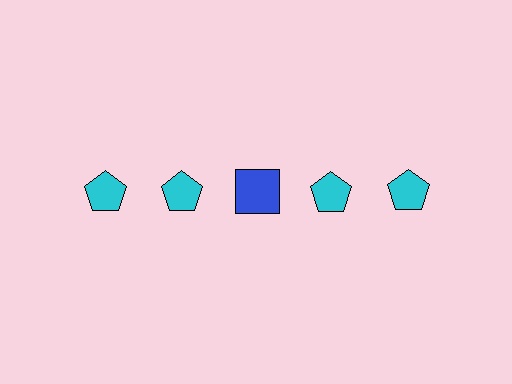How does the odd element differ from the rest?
It differs in both color (blue instead of cyan) and shape (square instead of pentagon).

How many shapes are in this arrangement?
There are 5 shapes arranged in a grid pattern.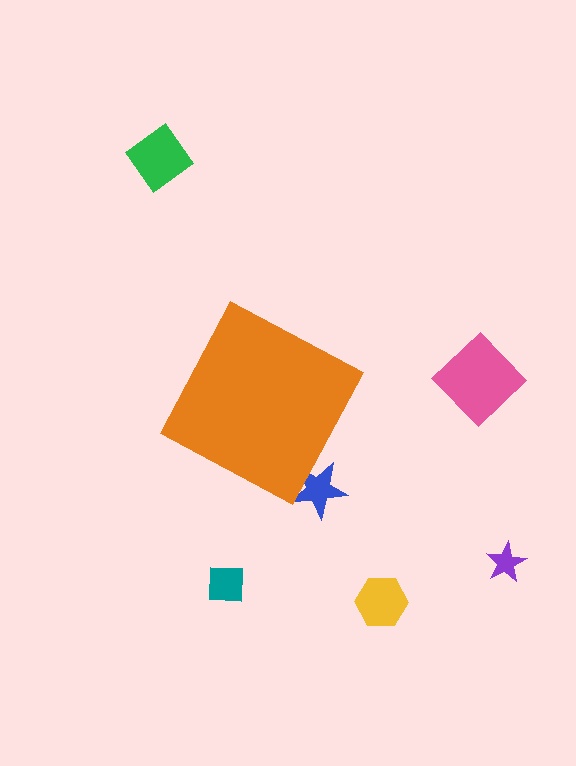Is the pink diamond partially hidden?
No, the pink diamond is fully visible.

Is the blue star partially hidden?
Yes, the blue star is partially hidden behind the orange diamond.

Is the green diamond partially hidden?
No, the green diamond is fully visible.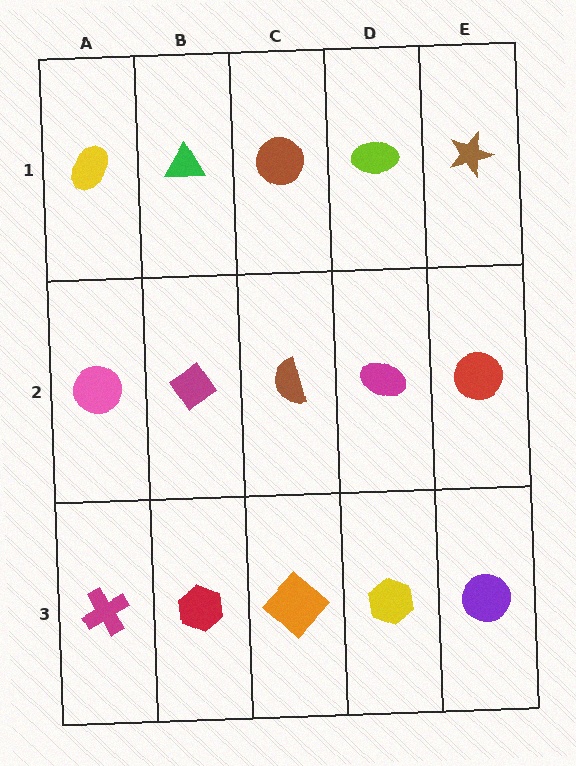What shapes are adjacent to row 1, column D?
A magenta ellipse (row 2, column D), a brown circle (row 1, column C), a brown star (row 1, column E).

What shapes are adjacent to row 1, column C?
A brown semicircle (row 2, column C), a green triangle (row 1, column B), a lime ellipse (row 1, column D).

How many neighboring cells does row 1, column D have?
3.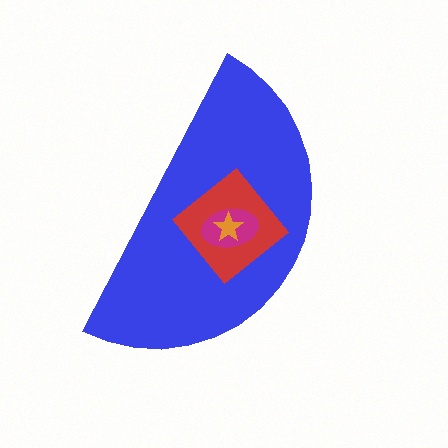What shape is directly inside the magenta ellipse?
The orange star.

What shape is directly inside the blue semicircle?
The red diamond.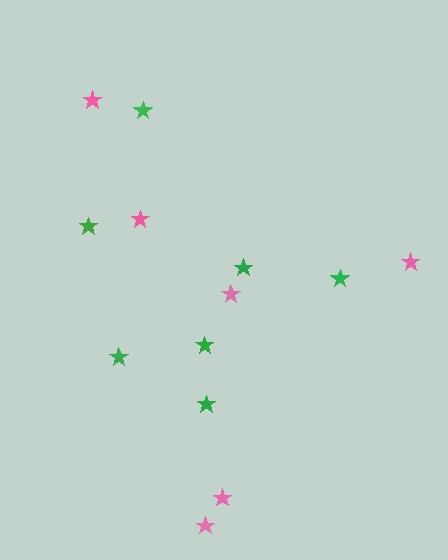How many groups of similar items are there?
There are 2 groups: one group of pink stars (6) and one group of green stars (7).